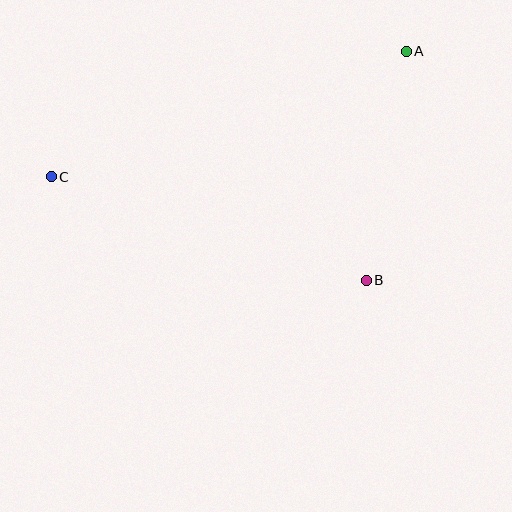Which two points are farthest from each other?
Points A and C are farthest from each other.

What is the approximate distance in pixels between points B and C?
The distance between B and C is approximately 332 pixels.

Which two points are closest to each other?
Points A and B are closest to each other.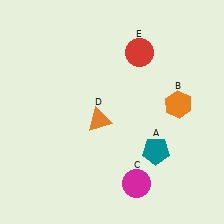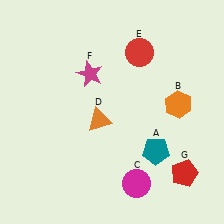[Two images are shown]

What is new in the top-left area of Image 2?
A magenta star (F) was added in the top-left area of Image 2.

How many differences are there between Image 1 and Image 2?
There are 2 differences between the two images.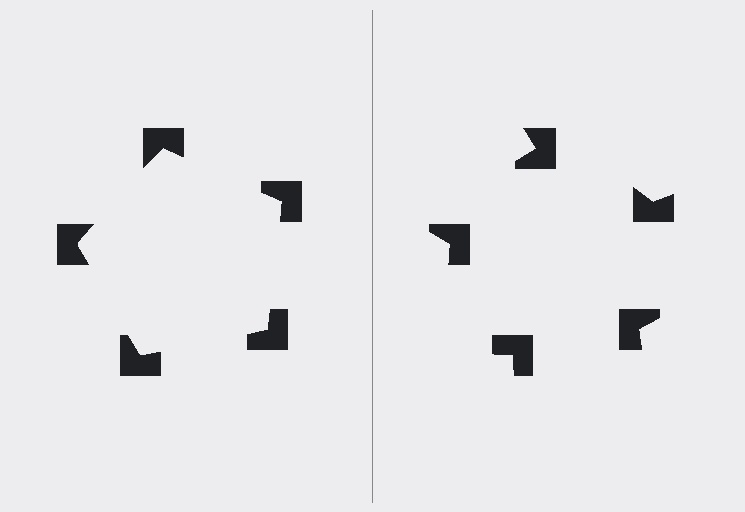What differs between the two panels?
The notched squares are positioned identically on both sides; only the wedge orientations differ. On the left they align to a pentagon; on the right they are misaligned.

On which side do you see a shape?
An illusory pentagon appears on the left side. On the right side the wedge cuts are rotated, so no coherent shape forms.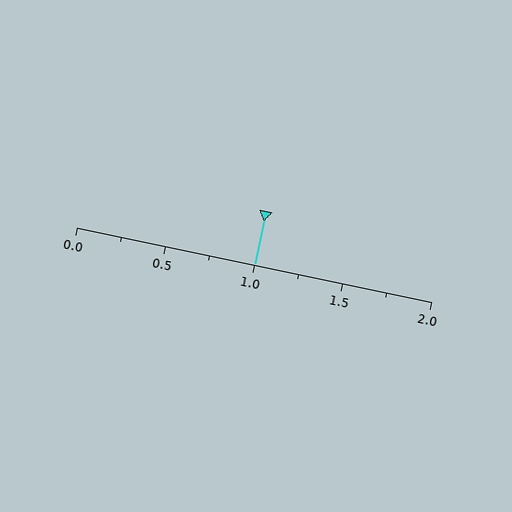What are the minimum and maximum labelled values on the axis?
The axis runs from 0.0 to 2.0.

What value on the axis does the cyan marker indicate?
The marker indicates approximately 1.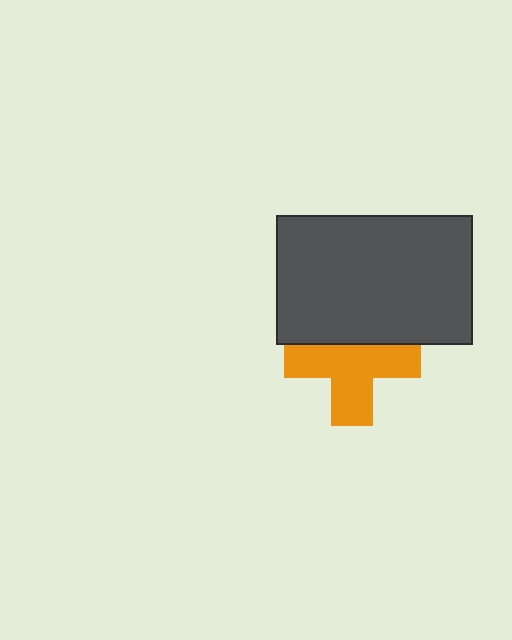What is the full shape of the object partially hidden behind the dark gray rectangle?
The partially hidden object is an orange cross.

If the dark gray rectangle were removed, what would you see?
You would see the complete orange cross.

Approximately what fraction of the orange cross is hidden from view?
Roughly 35% of the orange cross is hidden behind the dark gray rectangle.